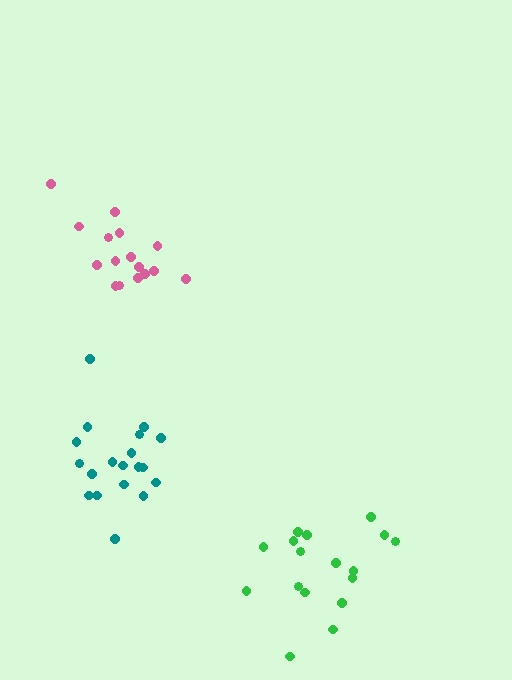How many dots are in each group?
Group 1: 16 dots, Group 2: 17 dots, Group 3: 19 dots (52 total).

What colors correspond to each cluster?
The clusters are colored: pink, green, teal.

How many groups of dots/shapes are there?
There are 3 groups.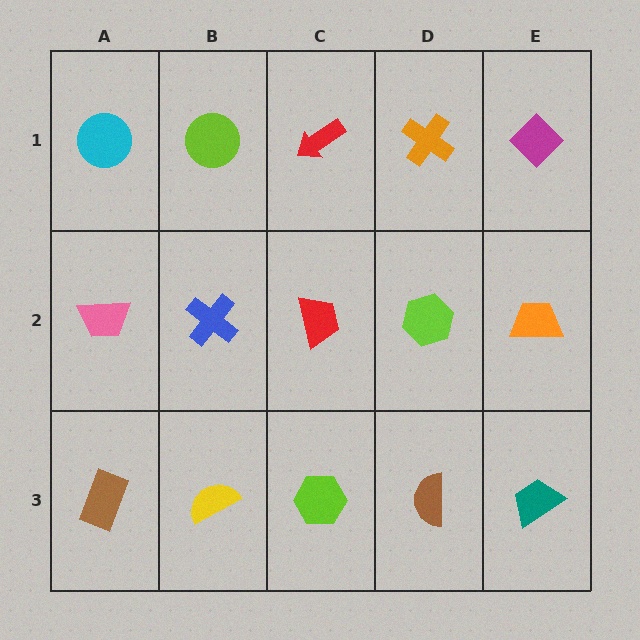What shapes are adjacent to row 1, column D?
A lime hexagon (row 2, column D), a red arrow (row 1, column C), a magenta diamond (row 1, column E).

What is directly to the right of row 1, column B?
A red arrow.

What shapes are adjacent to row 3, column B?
A blue cross (row 2, column B), a brown rectangle (row 3, column A), a lime hexagon (row 3, column C).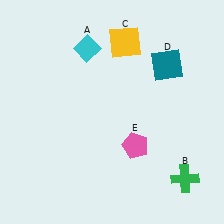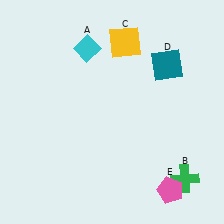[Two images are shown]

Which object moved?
The pink pentagon (E) moved down.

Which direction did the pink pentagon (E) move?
The pink pentagon (E) moved down.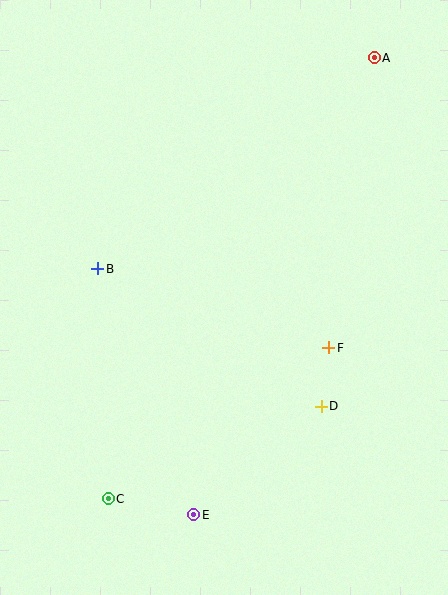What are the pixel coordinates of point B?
Point B is at (98, 269).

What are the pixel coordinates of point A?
Point A is at (374, 58).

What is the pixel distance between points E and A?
The distance between E and A is 491 pixels.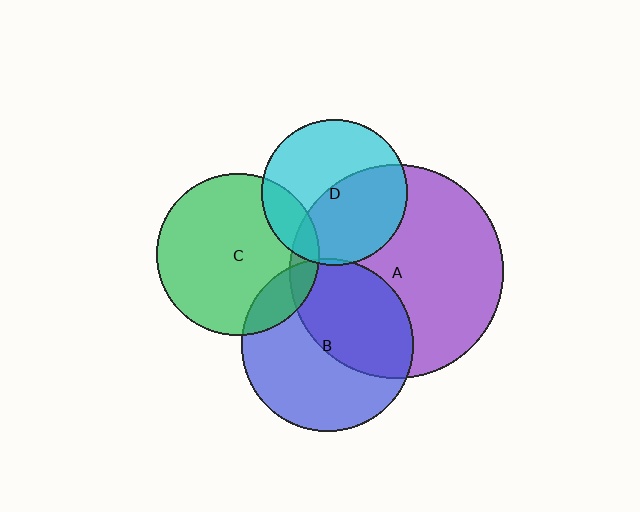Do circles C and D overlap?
Yes.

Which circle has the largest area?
Circle A (purple).